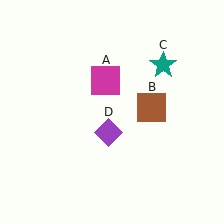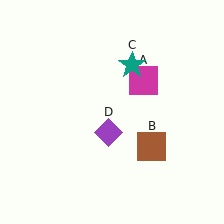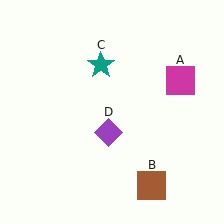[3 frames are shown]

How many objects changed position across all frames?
3 objects changed position: magenta square (object A), brown square (object B), teal star (object C).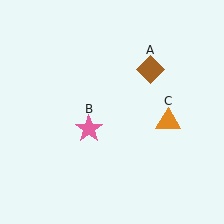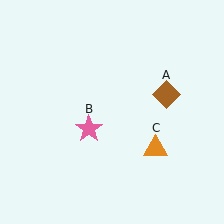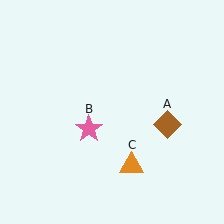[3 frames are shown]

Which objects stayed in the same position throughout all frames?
Pink star (object B) remained stationary.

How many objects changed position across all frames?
2 objects changed position: brown diamond (object A), orange triangle (object C).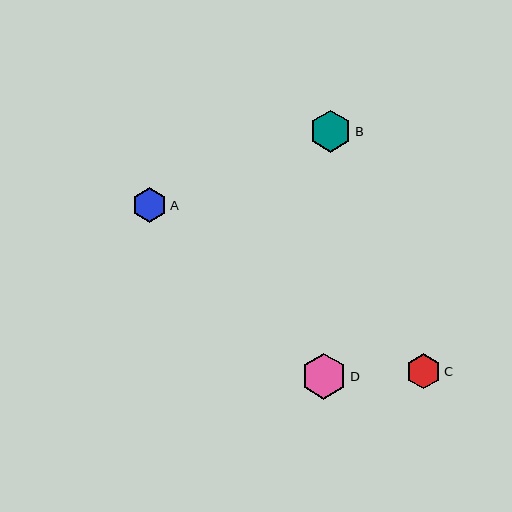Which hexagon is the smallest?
Hexagon A is the smallest with a size of approximately 35 pixels.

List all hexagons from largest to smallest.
From largest to smallest: D, B, C, A.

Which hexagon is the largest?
Hexagon D is the largest with a size of approximately 45 pixels.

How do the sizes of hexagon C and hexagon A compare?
Hexagon C and hexagon A are approximately the same size.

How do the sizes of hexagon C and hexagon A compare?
Hexagon C and hexagon A are approximately the same size.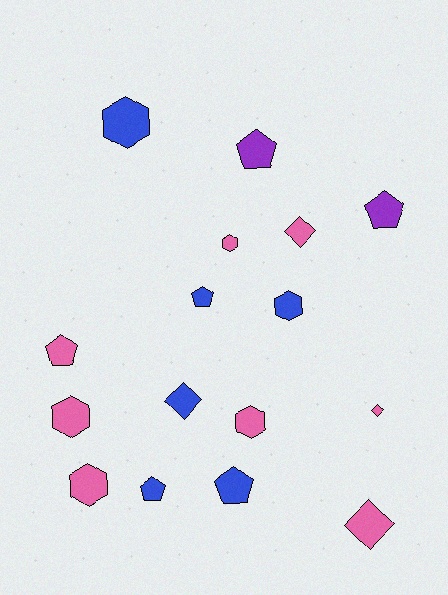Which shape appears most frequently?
Pentagon, with 6 objects.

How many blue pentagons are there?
There are 3 blue pentagons.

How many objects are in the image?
There are 16 objects.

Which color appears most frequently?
Pink, with 8 objects.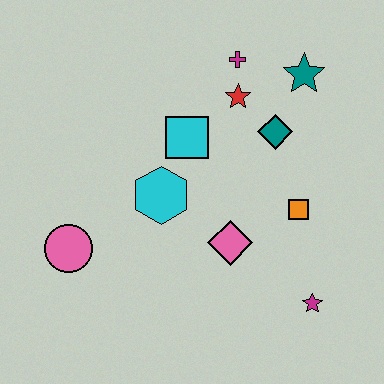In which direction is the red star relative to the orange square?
The red star is above the orange square.